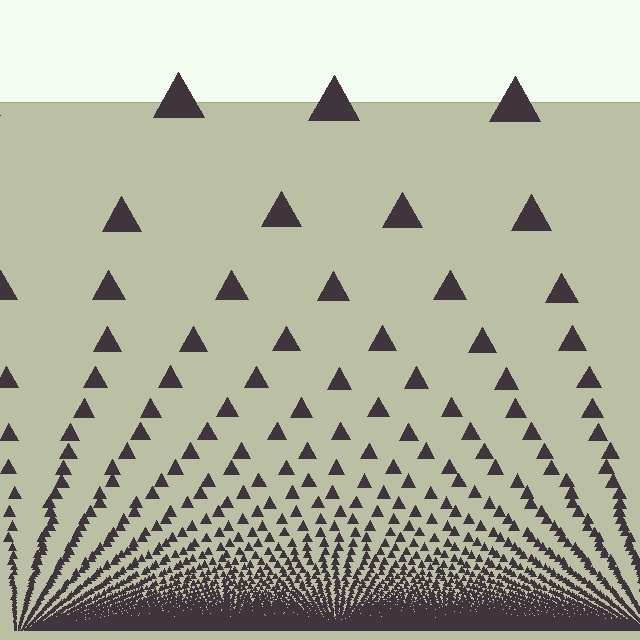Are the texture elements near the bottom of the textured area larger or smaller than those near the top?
Smaller. The gradient is inverted — elements near the bottom are smaller and denser.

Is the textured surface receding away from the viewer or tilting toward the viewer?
The surface appears to tilt toward the viewer. Texture elements get larger and sparser toward the top.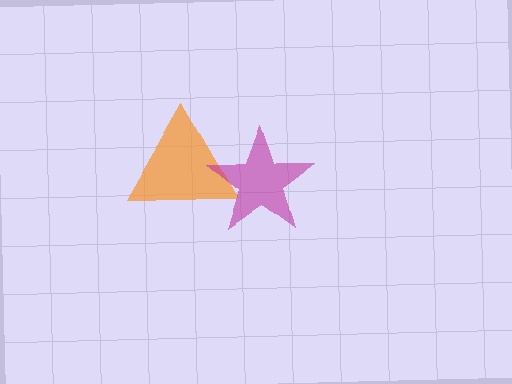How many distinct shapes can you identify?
There are 2 distinct shapes: an orange triangle, a magenta star.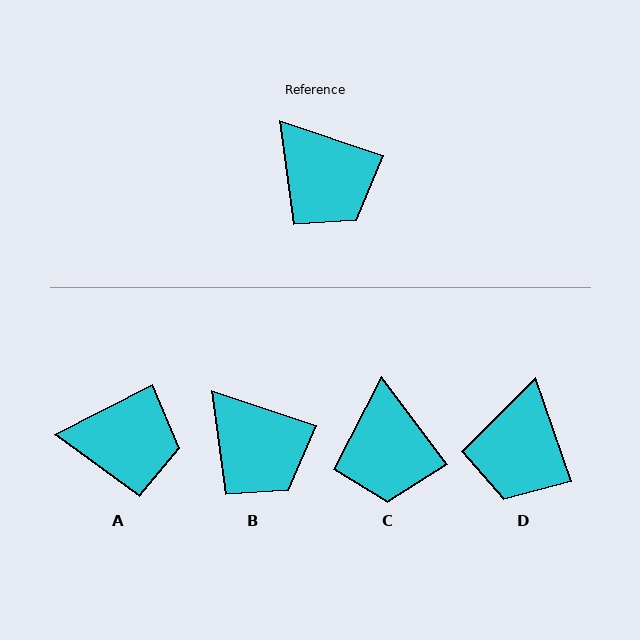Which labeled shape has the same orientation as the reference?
B.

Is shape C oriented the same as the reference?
No, it is off by about 35 degrees.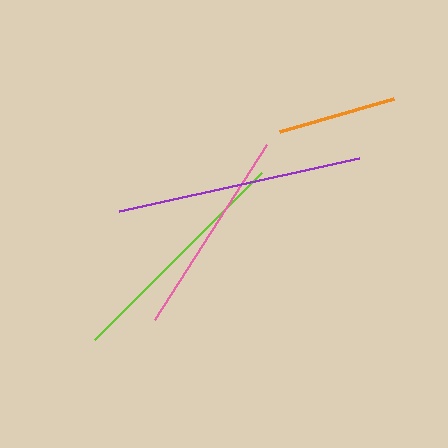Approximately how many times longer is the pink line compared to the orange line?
The pink line is approximately 1.8 times the length of the orange line.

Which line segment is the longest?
The purple line is the longest at approximately 246 pixels.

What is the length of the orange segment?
The orange segment is approximately 119 pixels long.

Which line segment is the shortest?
The orange line is the shortest at approximately 119 pixels.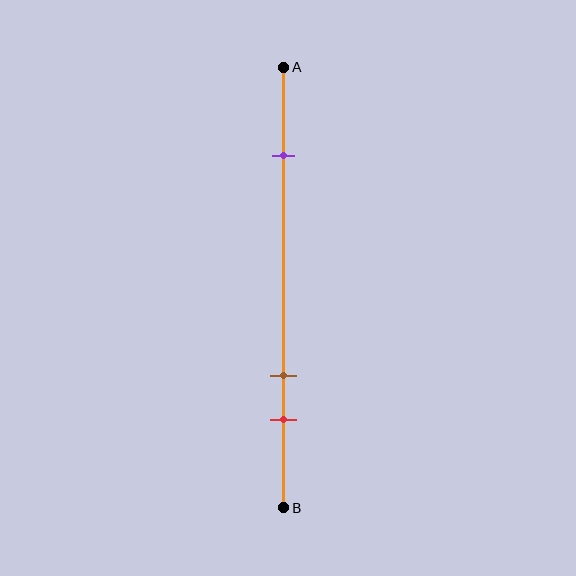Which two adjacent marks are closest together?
The brown and red marks are the closest adjacent pair.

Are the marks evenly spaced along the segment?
No, the marks are not evenly spaced.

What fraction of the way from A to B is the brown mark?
The brown mark is approximately 70% (0.7) of the way from A to B.